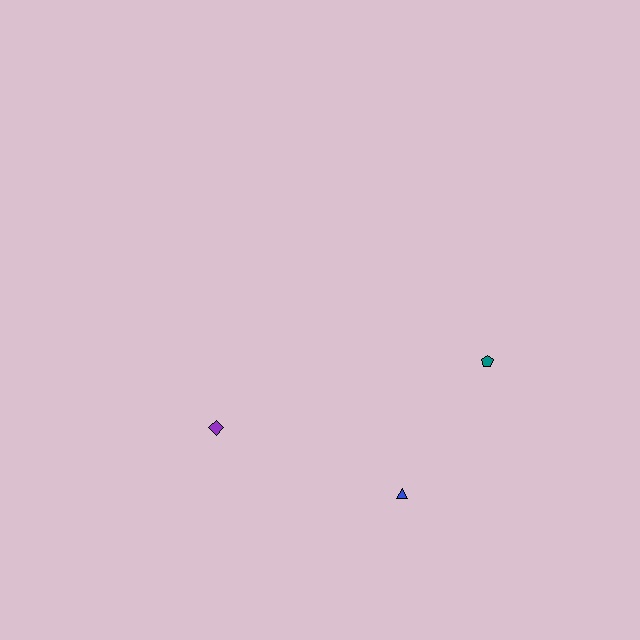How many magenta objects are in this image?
There are no magenta objects.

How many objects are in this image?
There are 3 objects.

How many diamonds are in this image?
There is 1 diamond.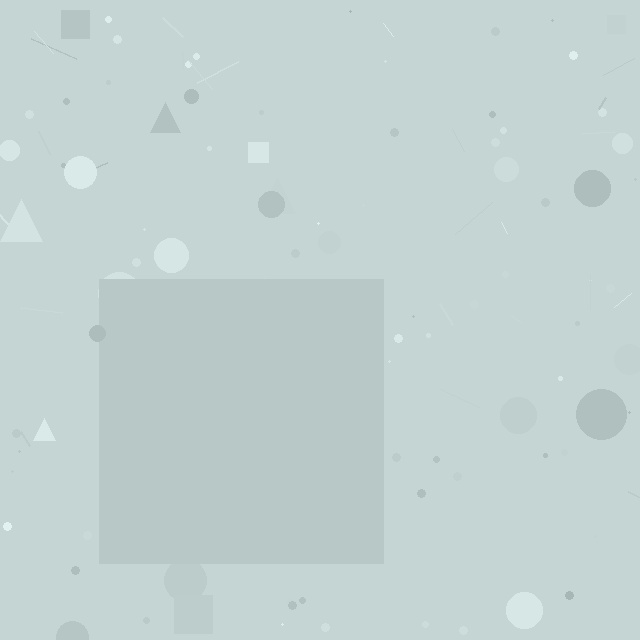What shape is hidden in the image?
A square is hidden in the image.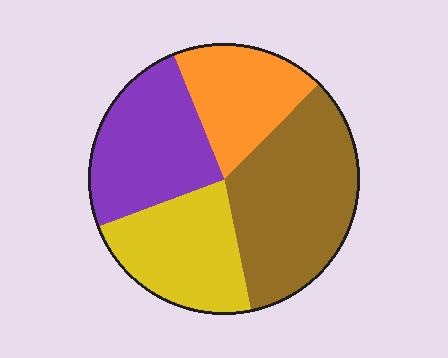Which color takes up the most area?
Brown, at roughly 35%.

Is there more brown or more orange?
Brown.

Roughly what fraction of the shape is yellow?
Yellow covers 22% of the shape.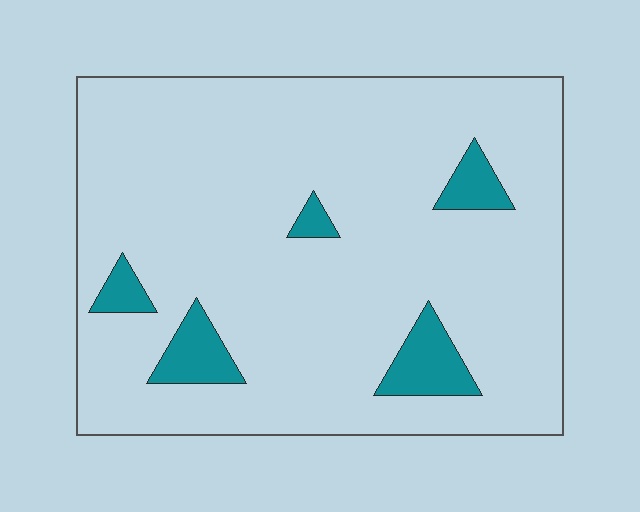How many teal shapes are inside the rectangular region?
5.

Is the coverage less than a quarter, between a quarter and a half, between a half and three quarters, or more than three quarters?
Less than a quarter.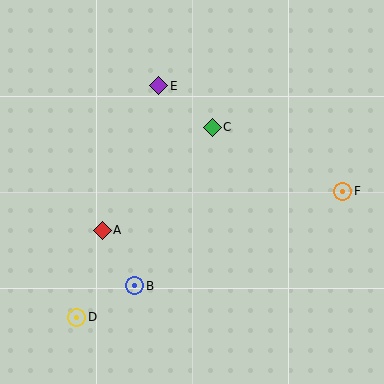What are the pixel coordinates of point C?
Point C is at (212, 127).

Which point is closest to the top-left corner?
Point E is closest to the top-left corner.